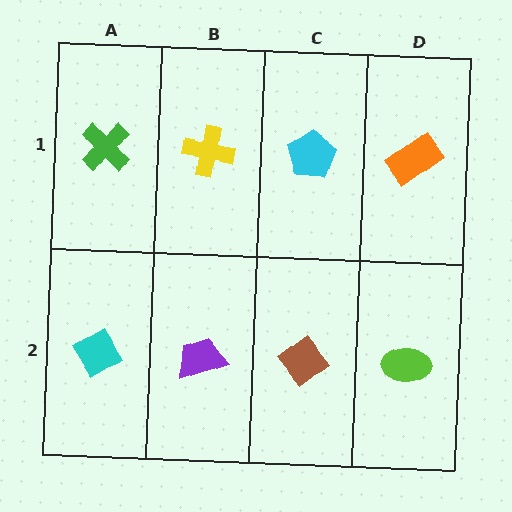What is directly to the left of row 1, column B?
A green cross.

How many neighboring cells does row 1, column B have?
3.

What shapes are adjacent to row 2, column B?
A yellow cross (row 1, column B), a cyan diamond (row 2, column A), a brown diamond (row 2, column C).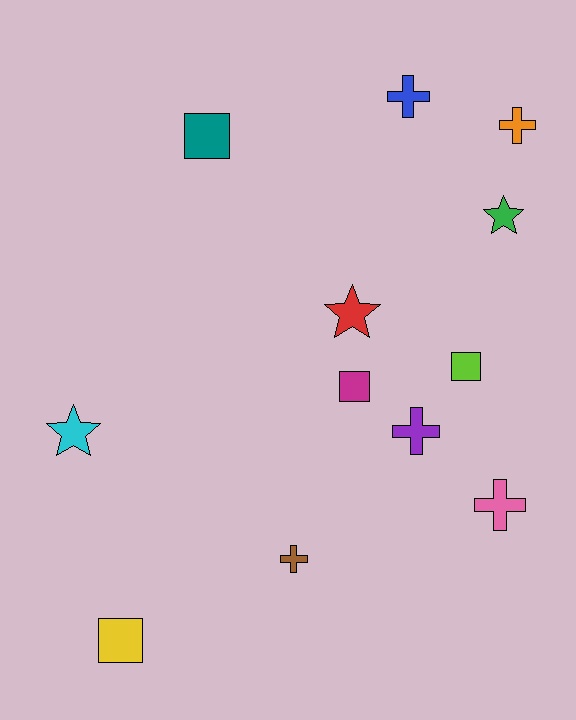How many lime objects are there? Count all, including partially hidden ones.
There is 1 lime object.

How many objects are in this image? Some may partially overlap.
There are 12 objects.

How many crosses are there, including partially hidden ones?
There are 5 crosses.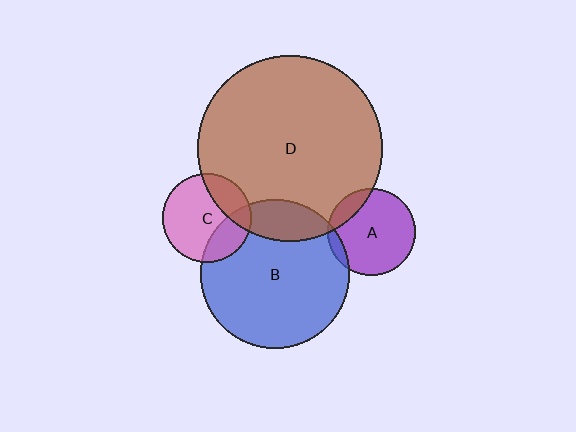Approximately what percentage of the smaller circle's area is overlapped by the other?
Approximately 25%.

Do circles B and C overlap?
Yes.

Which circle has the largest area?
Circle D (brown).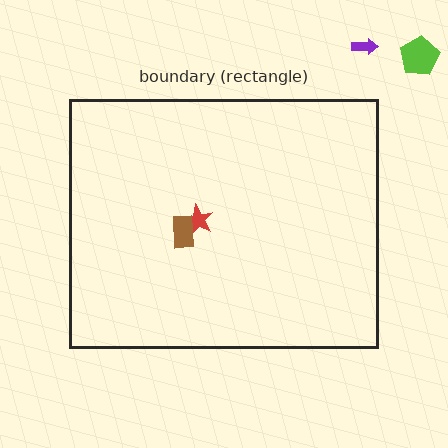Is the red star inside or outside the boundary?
Inside.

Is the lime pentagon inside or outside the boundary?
Outside.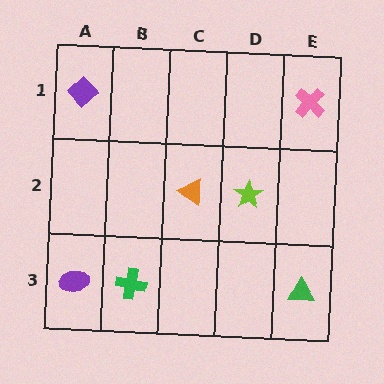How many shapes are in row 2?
2 shapes.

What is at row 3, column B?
A green cross.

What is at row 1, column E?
A pink cross.